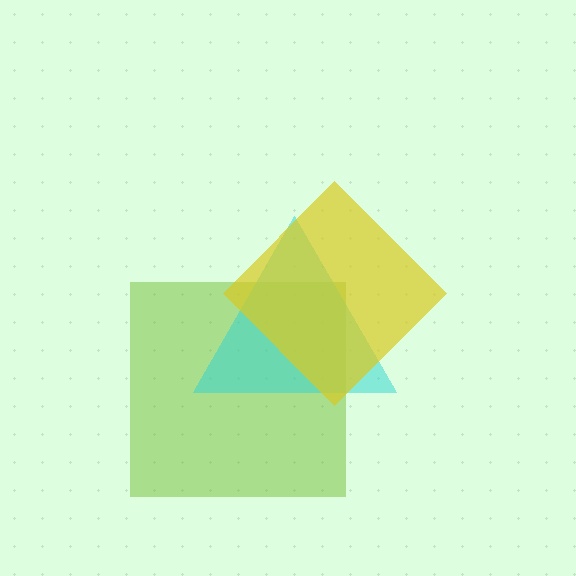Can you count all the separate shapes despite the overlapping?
Yes, there are 3 separate shapes.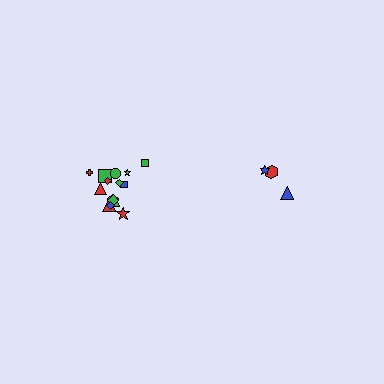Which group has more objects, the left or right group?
The left group.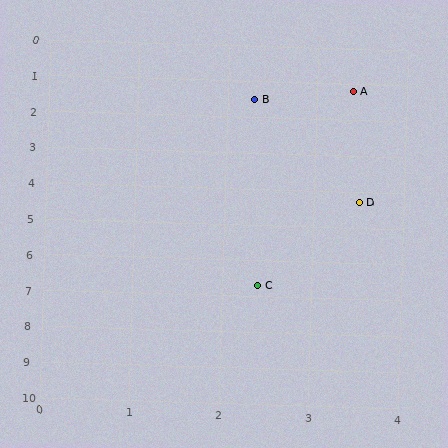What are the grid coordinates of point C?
Point C is at approximately (2.4, 6.7).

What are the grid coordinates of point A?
Point A is at approximately (3.4, 1.2).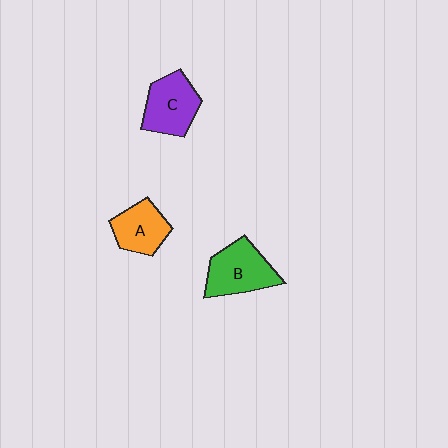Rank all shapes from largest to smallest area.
From largest to smallest: B (green), C (purple), A (orange).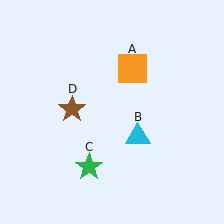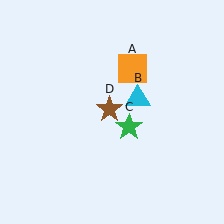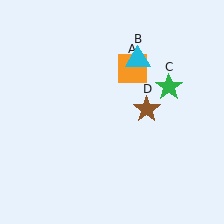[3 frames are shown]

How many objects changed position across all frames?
3 objects changed position: cyan triangle (object B), green star (object C), brown star (object D).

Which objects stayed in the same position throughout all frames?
Orange square (object A) remained stationary.